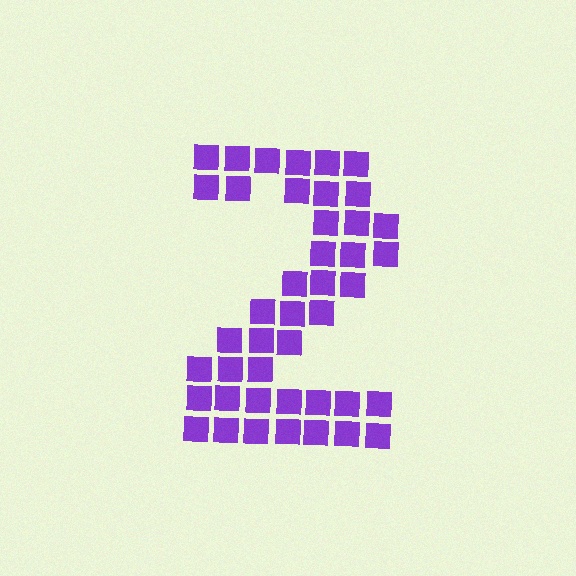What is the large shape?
The large shape is the digit 2.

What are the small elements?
The small elements are squares.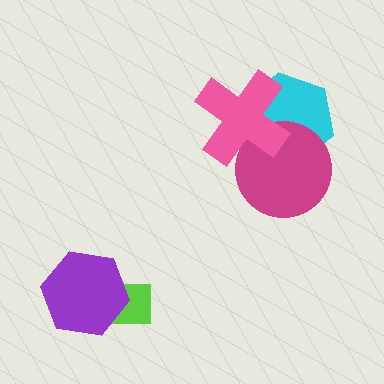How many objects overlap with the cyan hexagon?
2 objects overlap with the cyan hexagon.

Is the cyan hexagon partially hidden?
Yes, it is partially covered by another shape.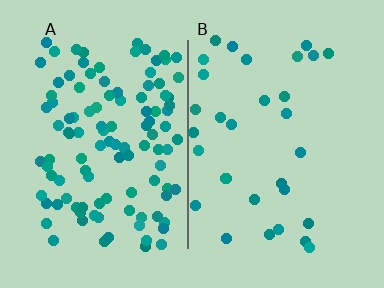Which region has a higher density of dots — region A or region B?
A (the left).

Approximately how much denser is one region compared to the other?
Approximately 3.6× — region A over region B.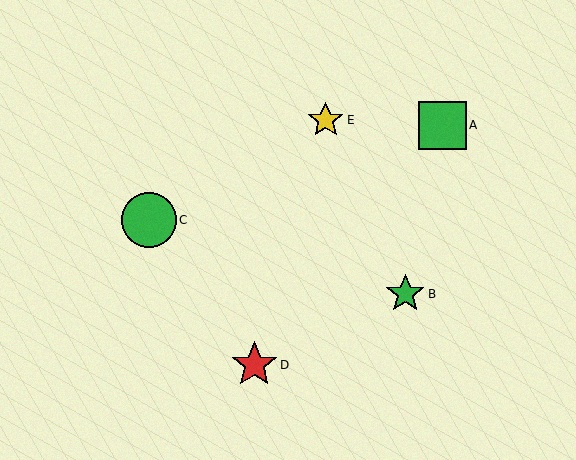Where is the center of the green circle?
The center of the green circle is at (149, 220).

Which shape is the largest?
The green circle (labeled C) is the largest.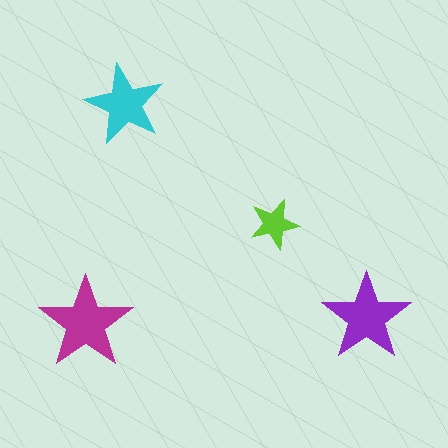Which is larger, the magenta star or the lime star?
The magenta one.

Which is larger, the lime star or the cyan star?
The cyan one.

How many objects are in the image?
There are 4 objects in the image.